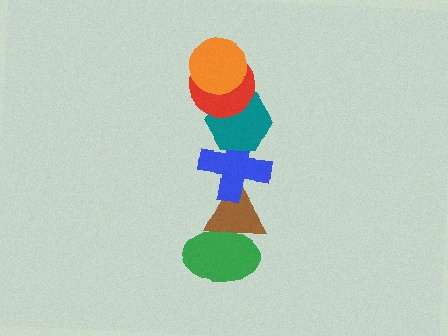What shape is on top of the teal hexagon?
The red circle is on top of the teal hexagon.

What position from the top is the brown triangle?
The brown triangle is 5th from the top.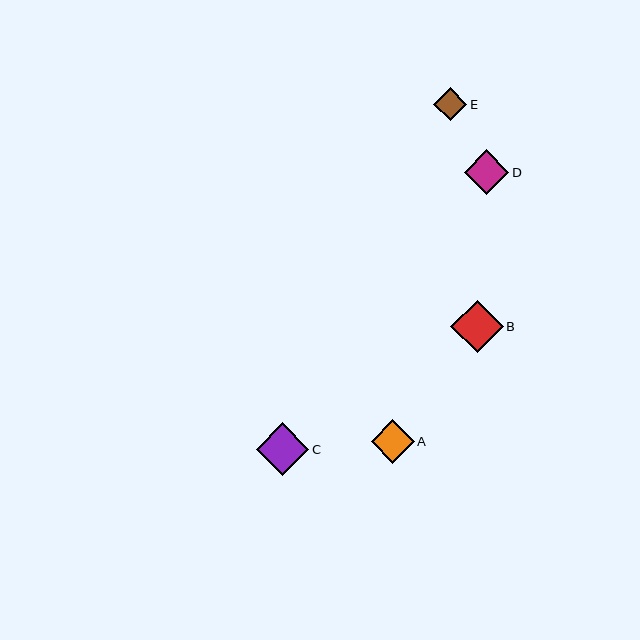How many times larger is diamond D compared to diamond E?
Diamond D is approximately 1.4 times the size of diamond E.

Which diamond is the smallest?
Diamond E is the smallest with a size of approximately 33 pixels.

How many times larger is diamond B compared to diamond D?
Diamond B is approximately 1.2 times the size of diamond D.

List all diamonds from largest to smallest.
From largest to smallest: C, B, D, A, E.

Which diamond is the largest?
Diamond C is the largest with a size of approximately 52 pixels.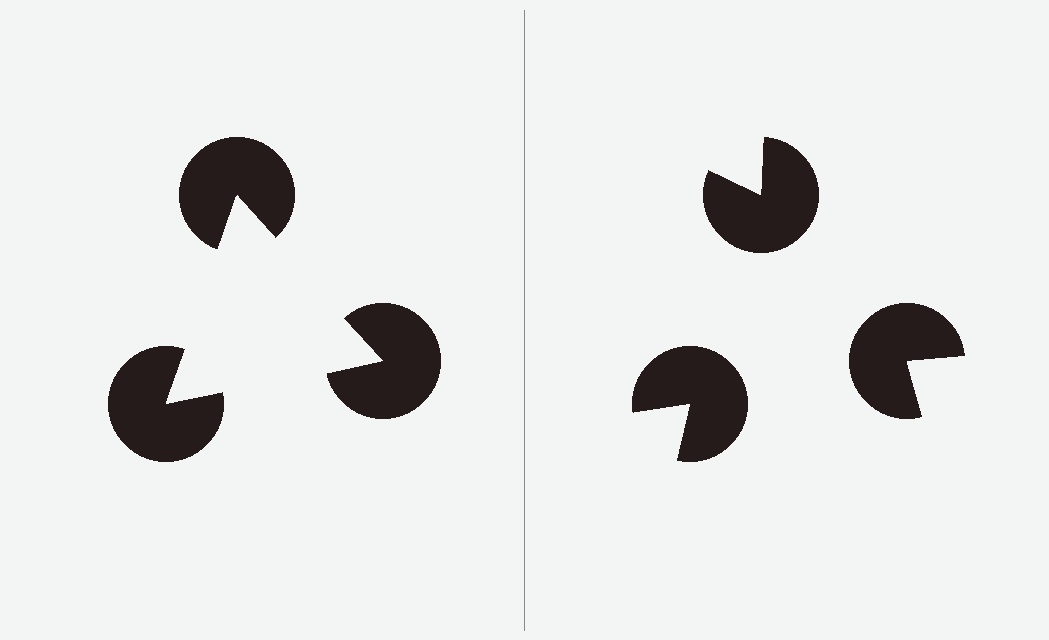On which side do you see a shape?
An illusory triangle appears on the left side. On the right side the wedge cuts are rotated, so no coherent shape forms.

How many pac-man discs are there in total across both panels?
6 — 3 on each side.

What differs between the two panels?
The pac-man discs are positioned identically on both sides; only the wedge orientations differ. On the left they align to a triangle; on the right they are misaligned.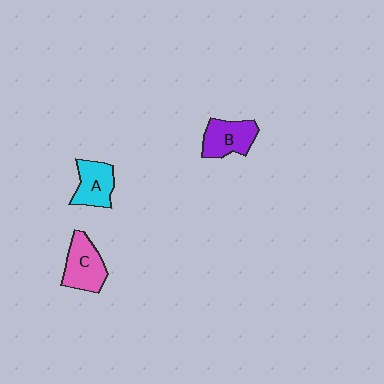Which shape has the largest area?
Shape C (pink).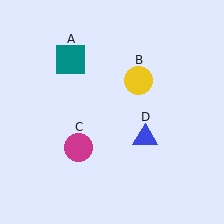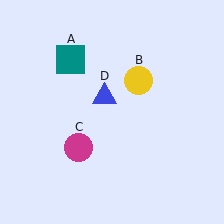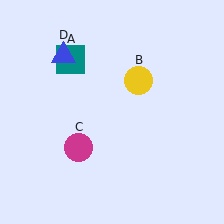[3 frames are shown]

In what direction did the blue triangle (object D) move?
The blue triangle (object D) moved up and to the left.